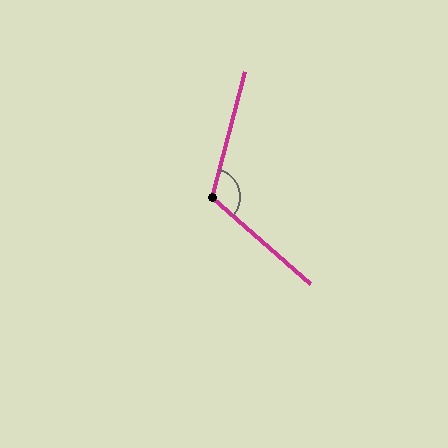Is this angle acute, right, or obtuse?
It is obtuse.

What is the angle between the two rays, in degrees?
Approximately 116 degrees.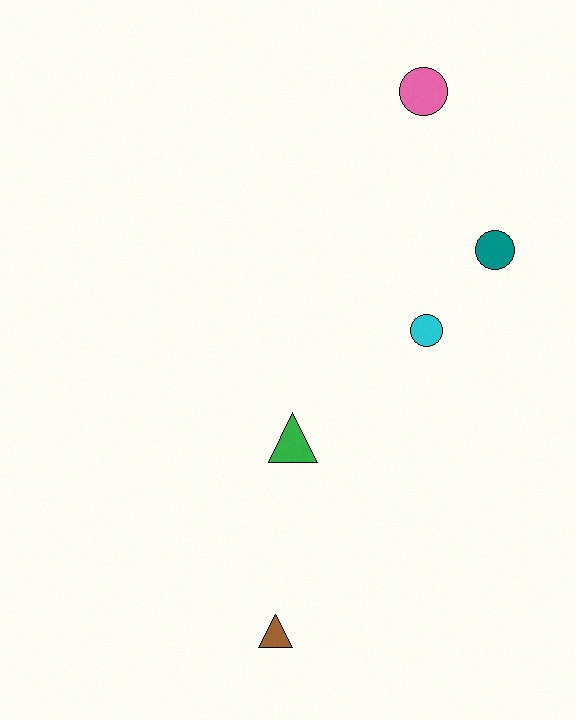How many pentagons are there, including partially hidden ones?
There are no pentagons.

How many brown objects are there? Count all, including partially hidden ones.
There is 1 brown object.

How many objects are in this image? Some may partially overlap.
There are 5 objects.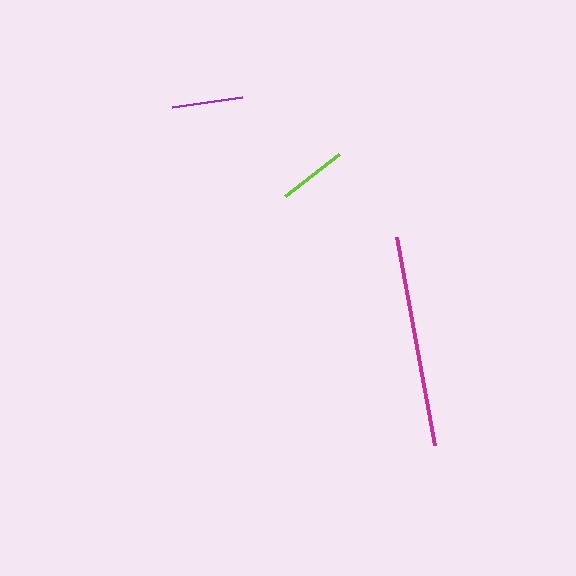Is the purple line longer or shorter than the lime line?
The purple line is longer than the lime line.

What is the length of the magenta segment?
The magenta segment is approximately 211 pixels long.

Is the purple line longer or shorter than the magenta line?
The magenta line is longer than the purple line.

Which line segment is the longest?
The magenta line is the longest at approximately 211 pixels.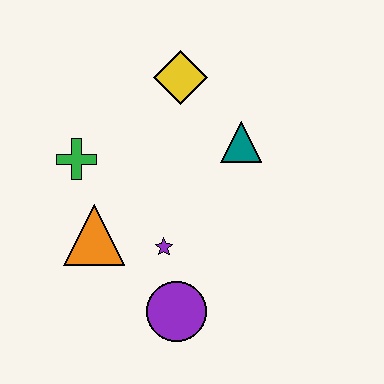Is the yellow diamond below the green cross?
No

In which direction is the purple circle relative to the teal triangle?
The purple circle is below the teal triangle.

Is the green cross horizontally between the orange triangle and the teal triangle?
No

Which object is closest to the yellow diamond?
The teal triangle is closest to the yellow diamond.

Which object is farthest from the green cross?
The purple circle is farthest from the green cross.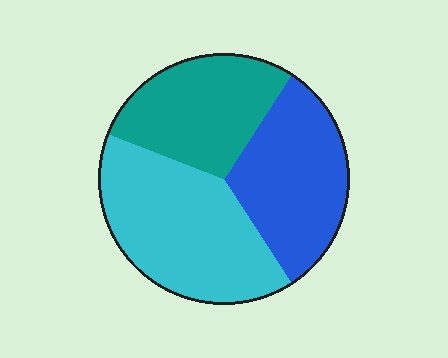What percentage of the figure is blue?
Blue covers about 30% of the figure.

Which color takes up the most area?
Cyan, at roughly 40%.